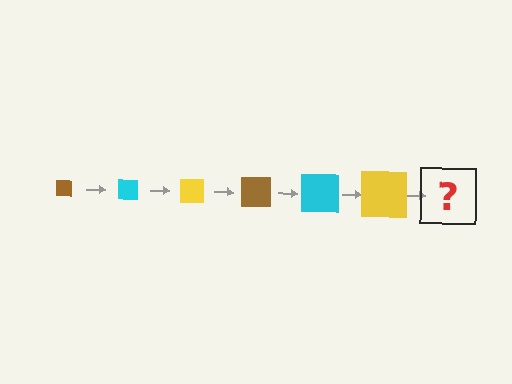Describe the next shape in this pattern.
It should be a brown square, larger than the previous one.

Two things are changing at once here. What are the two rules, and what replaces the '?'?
The two rules are that the square grows larger each step and the color cycles through brown, cyan, and yellow. The '?' should be a brown square, larger than the previous one.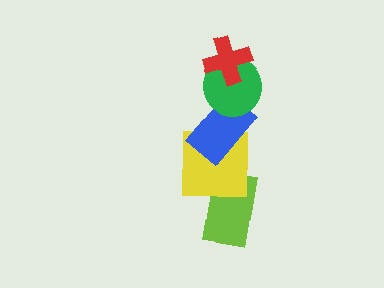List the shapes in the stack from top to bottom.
From top to bottom: the red cross, the green circle, the blue rectangle, the yellow square, the lime rectangle.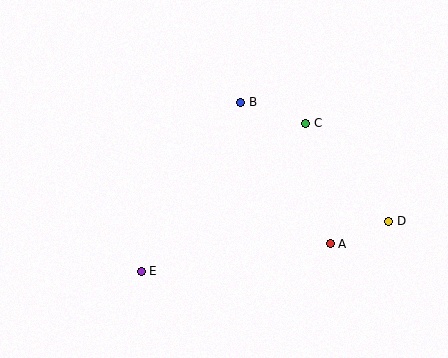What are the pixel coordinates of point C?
Point C is at (306, 123).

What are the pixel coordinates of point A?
Point A is at (330, 244).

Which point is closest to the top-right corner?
Point C is closest to the top-right corner.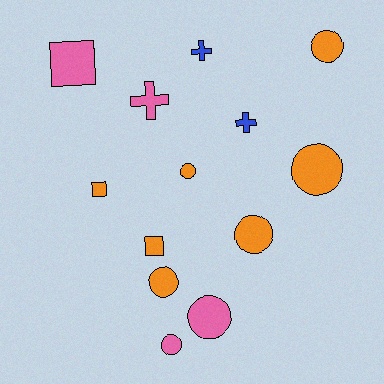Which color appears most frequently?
Orange, with 7 objects.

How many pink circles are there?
There are 2 pink circles.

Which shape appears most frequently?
Circle, with 7 objects.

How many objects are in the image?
There are 13 objects.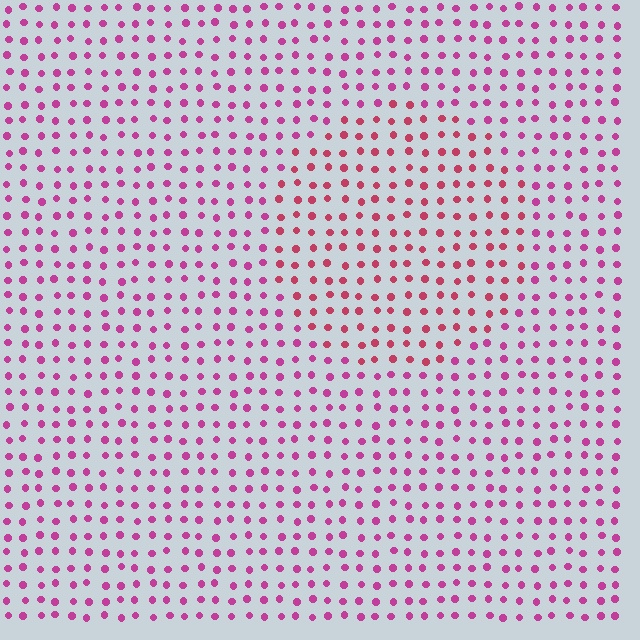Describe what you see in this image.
The image is filled with small magenta elements in a uniform arrangement. A circle-shaped region is visible where the elements are tinted to a slightly different hue, forming a subtle color boundary.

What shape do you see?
I see a circle.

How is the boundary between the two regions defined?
The boundary is defined purely by a slight shift in hue (about 26 degrees). Spacing, size, and orientation are identical on both sides.